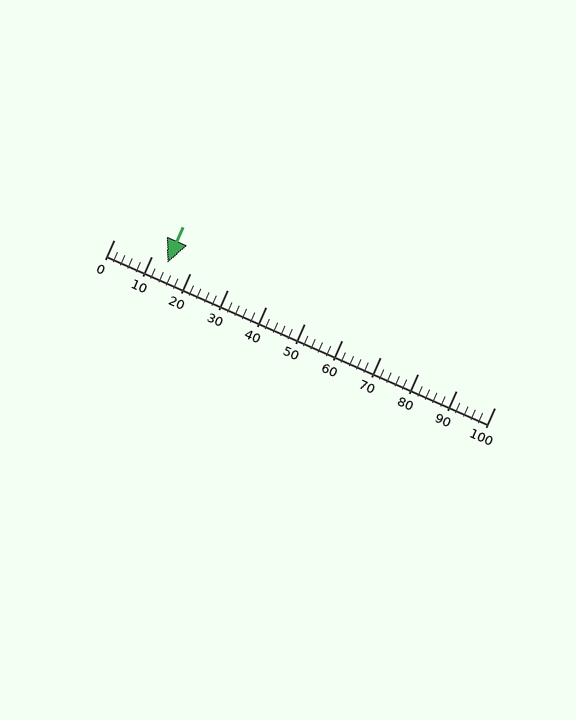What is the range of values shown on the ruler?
The ruler shows values from 0 to 100.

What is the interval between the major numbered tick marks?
The major tick marks are spaced 10 units apart.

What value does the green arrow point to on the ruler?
The green arrow points to approximately 14.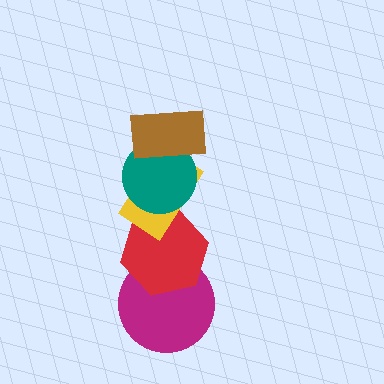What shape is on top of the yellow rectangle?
The teal circle is on top of the yellow rectangle.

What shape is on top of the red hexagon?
The yellow rectangle is on top of the red hexagon.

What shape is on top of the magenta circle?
The red hexagon is on top of the magenta circle.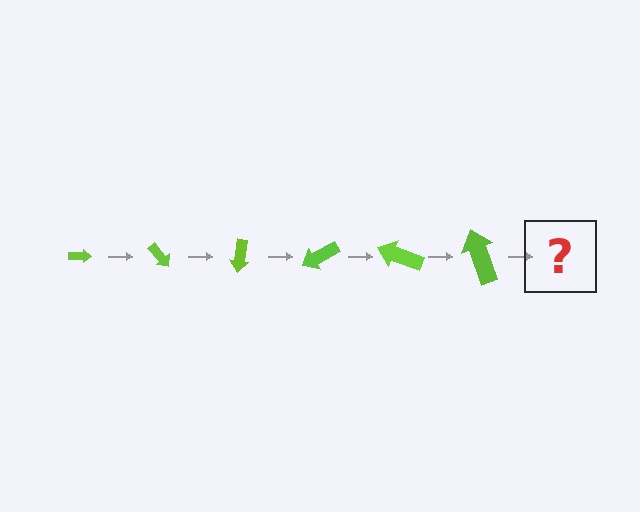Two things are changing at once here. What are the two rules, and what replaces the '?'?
The two rules are that the arrow grows larger each step and it rotates 50 degrees each step. The '?' should be an arrow, larger than the previous one and rotated 300 degrees from the start.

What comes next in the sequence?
The next element should be an arrow, larger than the previous one and rotated 300 degrees from the start.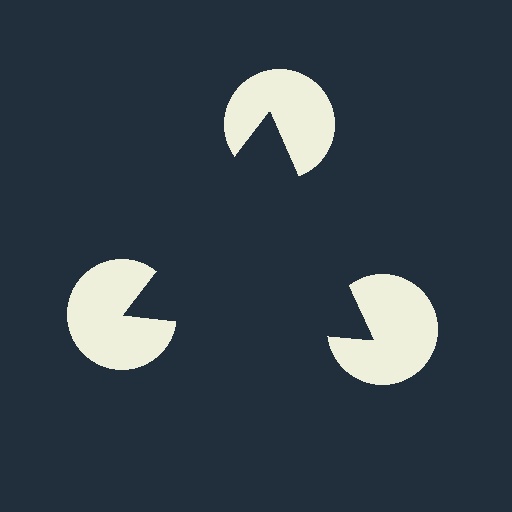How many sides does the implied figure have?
3 sides.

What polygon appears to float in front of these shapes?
An illusory triangle — its edges are inferred from the aligned wedge cuts in the pac-man discs, not physically drawn.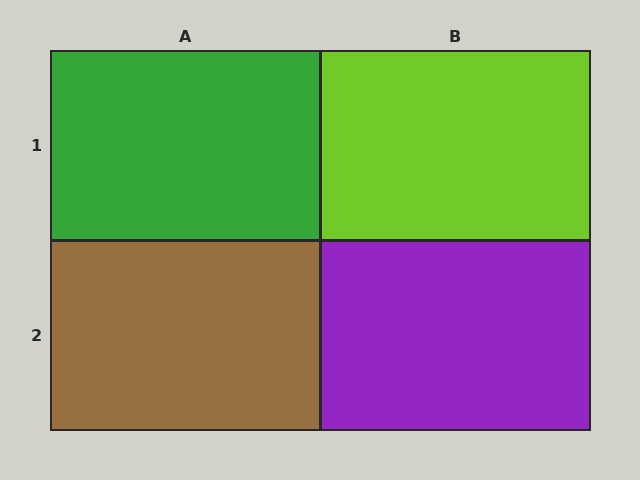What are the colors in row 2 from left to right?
Brown, purple.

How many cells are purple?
1 cell is purple.